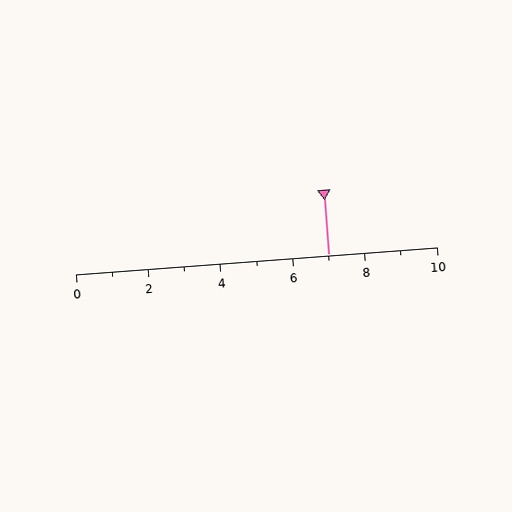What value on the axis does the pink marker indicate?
The marker indicates approximately 7.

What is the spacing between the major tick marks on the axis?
The major ticks are spaced 2 apart.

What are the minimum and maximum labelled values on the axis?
The axis runs from 0 to 10.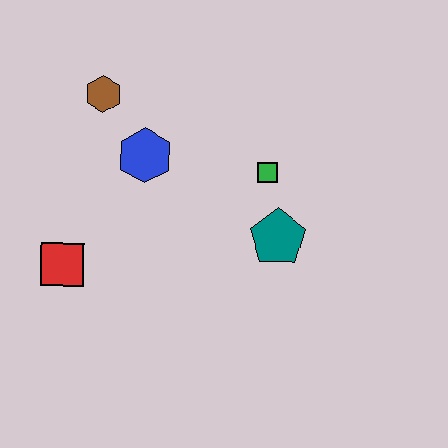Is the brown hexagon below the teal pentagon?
No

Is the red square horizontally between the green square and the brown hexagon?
No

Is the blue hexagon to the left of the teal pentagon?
Yes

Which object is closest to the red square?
The blue hexagon is closest to the red square.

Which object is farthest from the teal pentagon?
The brown hexagon is farthest from the teal pentagon.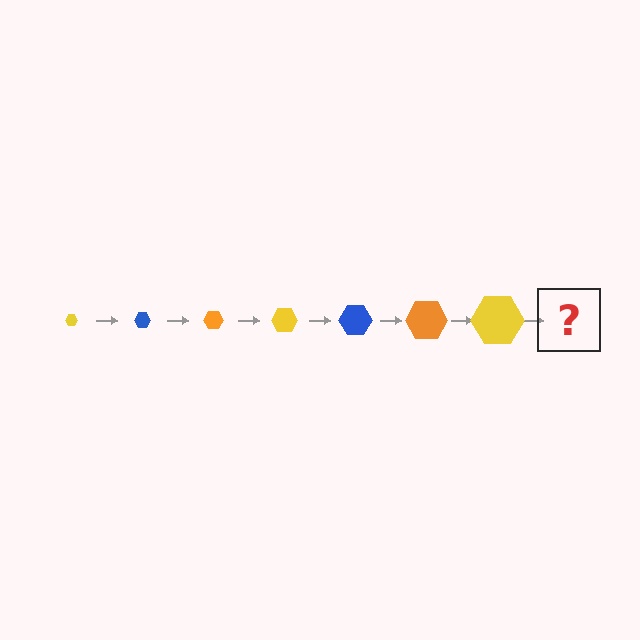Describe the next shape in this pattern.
It should be a blue hexagon, larger than the previous one.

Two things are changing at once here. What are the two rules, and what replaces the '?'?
The two rules are that the hexagon grows larger each step and the color cycles through yellow, blue, and orange. The '?' should be a blue hexagon, larger than the previous one.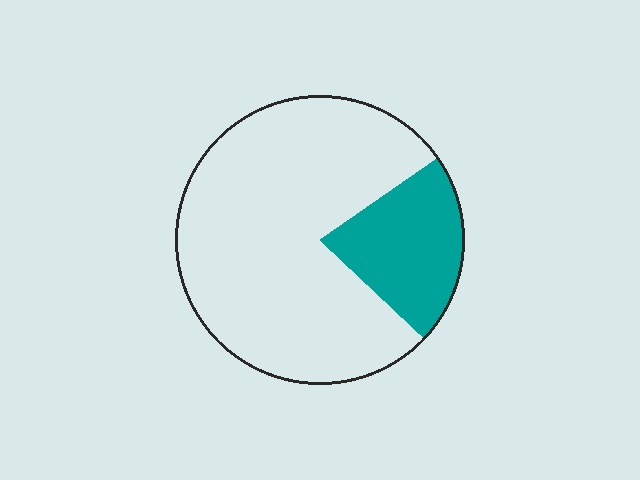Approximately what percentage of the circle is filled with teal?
Approximately 20%.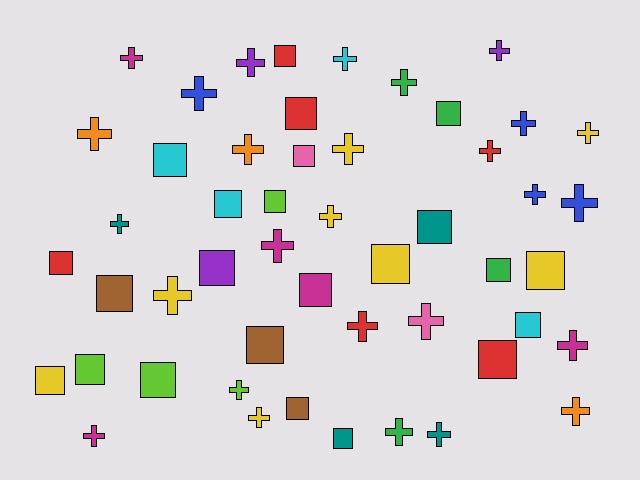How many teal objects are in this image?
There are 4 teal objects.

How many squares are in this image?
There are 23 squares.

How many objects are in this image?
There are 50 objects.